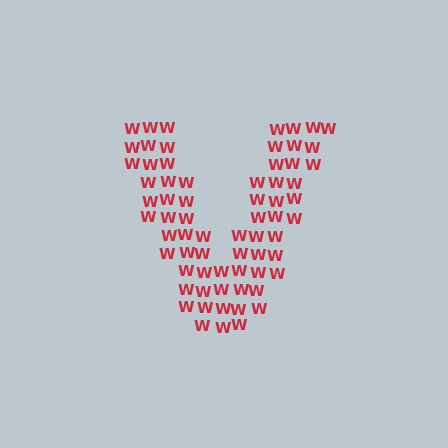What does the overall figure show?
The overall figure shows the letter V.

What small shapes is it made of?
It is made of small letter W's.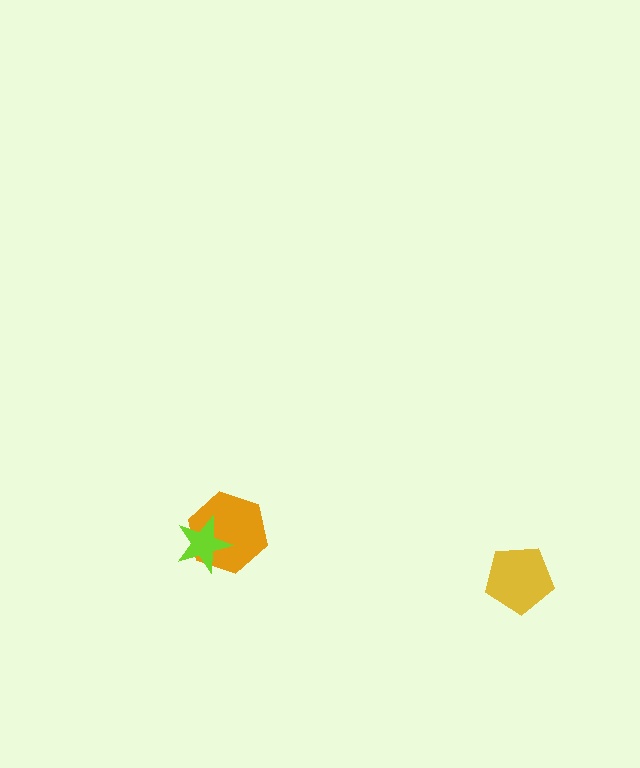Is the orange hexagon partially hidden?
Yes, it is partially covered by another shape.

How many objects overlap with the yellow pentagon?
0 objects overlap with the yellow pentagon.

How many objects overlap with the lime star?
1 object overlaps with the lime star.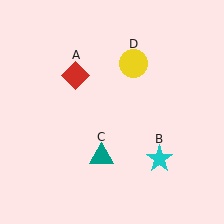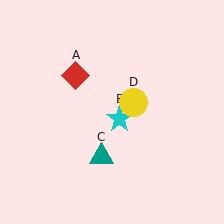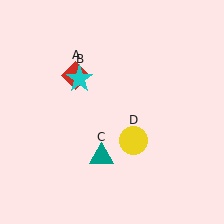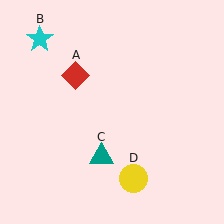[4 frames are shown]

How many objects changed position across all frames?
2 objects changed position: cyan star (object B), yellow circle (object D).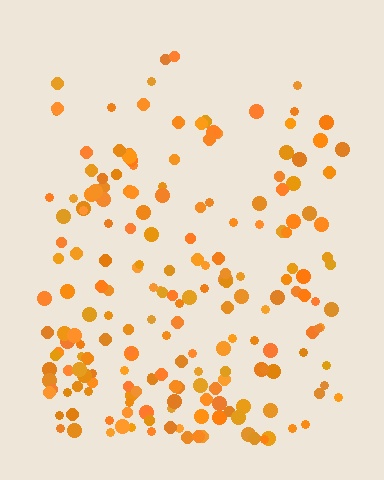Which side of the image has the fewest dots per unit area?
The top.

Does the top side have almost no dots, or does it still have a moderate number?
Still a moderate number, just noticeably fewer than the bottom.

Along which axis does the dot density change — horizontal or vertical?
Vertical.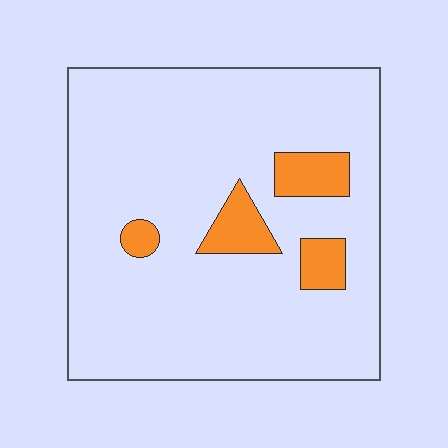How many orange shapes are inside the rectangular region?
4.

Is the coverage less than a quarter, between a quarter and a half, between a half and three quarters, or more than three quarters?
Less than a quarter.